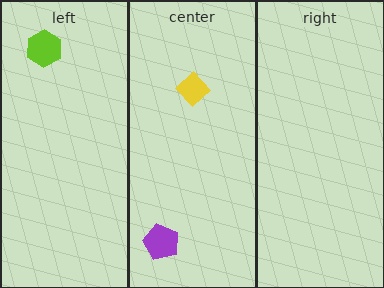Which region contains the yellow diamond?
The center region.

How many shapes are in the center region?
2.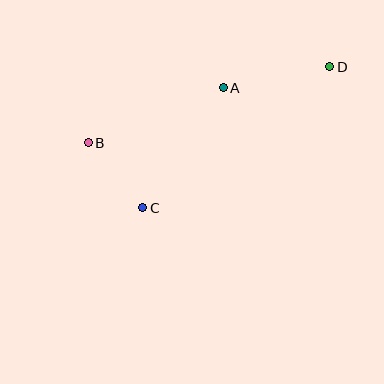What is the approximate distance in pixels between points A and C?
The distance between A and C is approximately 144 pixels.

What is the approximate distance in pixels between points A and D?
The distance between A and D is approximately 108 pixels.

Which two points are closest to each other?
Points B and C are closest to each other.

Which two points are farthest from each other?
Points B and D are farthest from each other.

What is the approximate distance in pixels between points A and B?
The distance between A and B is approximately 146 pixels.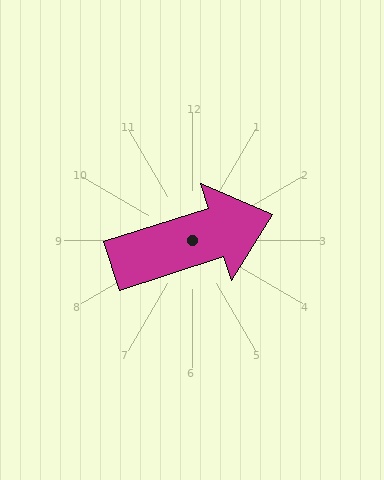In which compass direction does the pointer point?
East.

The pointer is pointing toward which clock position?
Roughly 2 o'clock.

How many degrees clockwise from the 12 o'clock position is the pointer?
Approximately 72 degrees.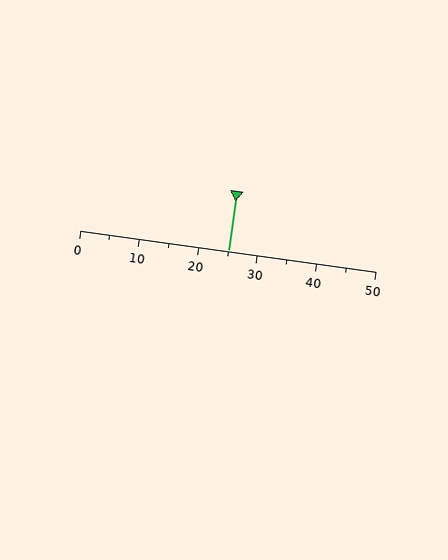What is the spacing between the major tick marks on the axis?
The major ticks are spaced 10 apart.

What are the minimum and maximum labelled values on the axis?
The axis runs from 0 to 50.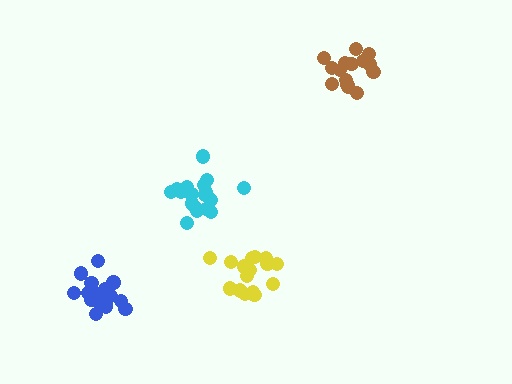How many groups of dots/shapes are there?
There are 4 groups.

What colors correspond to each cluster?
The clusters are colored: yellow, cyan, brown, blue.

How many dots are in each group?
Group 1: 16 dots, Group 2: 20 dots, Group 3: 16 dots, Group 4: 18 dots (70 total).